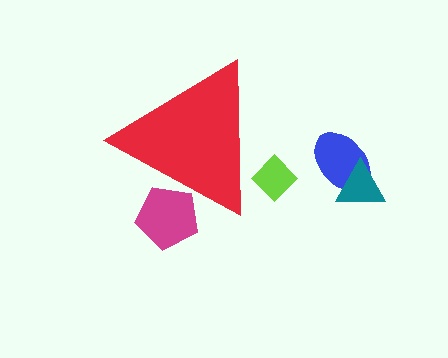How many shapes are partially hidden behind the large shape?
2 shapes are partially hidden.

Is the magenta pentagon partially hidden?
Yes, the magenta pentagon is partially hidden behind the red triangle.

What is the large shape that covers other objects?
A red triangle.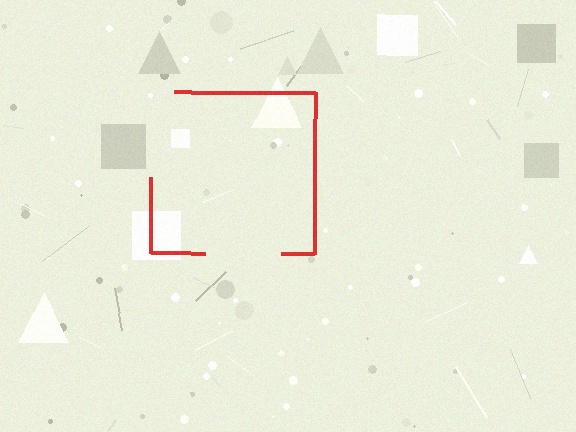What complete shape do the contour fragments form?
The contour fragments form a square.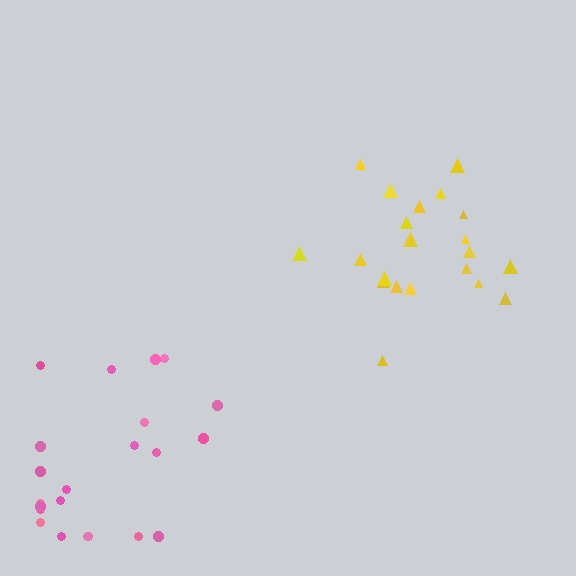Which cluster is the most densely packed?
Yellow.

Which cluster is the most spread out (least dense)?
Pink.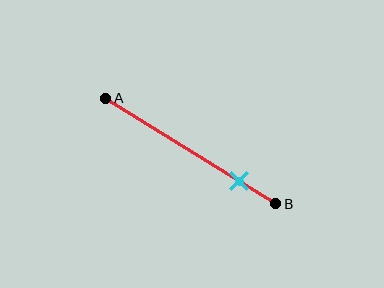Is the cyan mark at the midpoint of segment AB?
No, the mark is at about 80% from A, not at the 50% midpoint.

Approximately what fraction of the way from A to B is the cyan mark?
The cyan mark is approximately 80% of the way from A to B.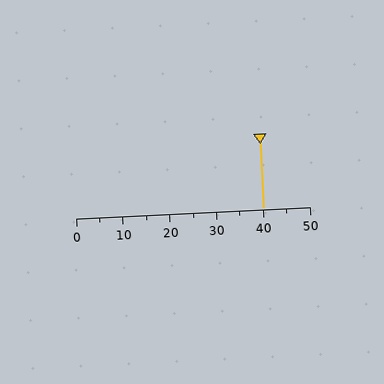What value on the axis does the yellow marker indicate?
The marker indicates approximately 40.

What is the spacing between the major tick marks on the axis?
The major ticks are spaced 10 apart.